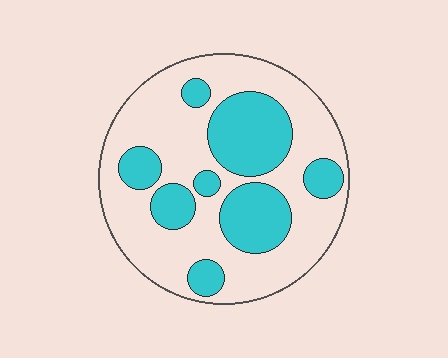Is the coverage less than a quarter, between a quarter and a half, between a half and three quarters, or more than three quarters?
Between a quarter and a half.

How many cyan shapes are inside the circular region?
8.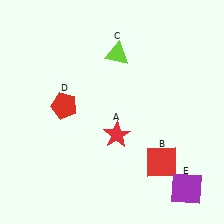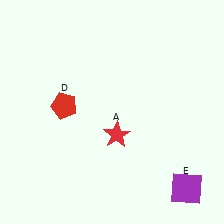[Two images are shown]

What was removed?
The lime triangle (C), the red square (B) were removed in Image 2.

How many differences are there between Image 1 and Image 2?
There are 2 differences between the two images.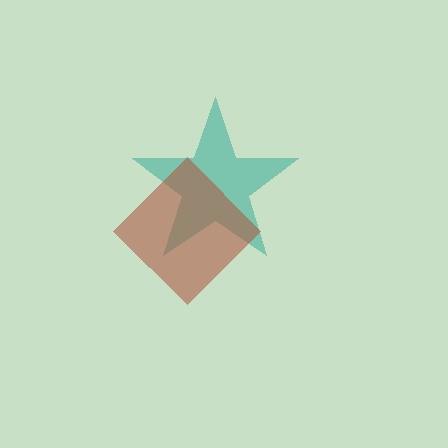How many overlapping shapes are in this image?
There are 2 overlapping shapes in the image.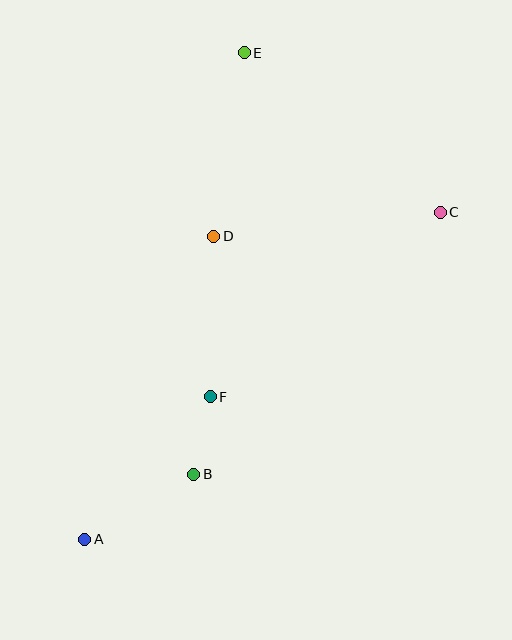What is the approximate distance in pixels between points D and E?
The distance between D and E is approximately 186 pixels.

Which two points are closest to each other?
Points B and F are closest to each other.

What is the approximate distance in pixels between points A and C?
The distance between A and C is approximately 483 pixels.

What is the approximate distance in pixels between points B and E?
The distance between B and E is approximately 425 pixels.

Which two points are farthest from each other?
Points A and E are farthest from each other.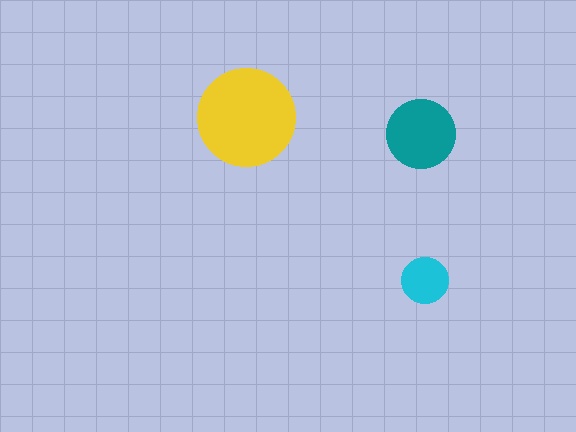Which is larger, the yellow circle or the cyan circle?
The yellow one.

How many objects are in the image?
There are 3 objects in the image.